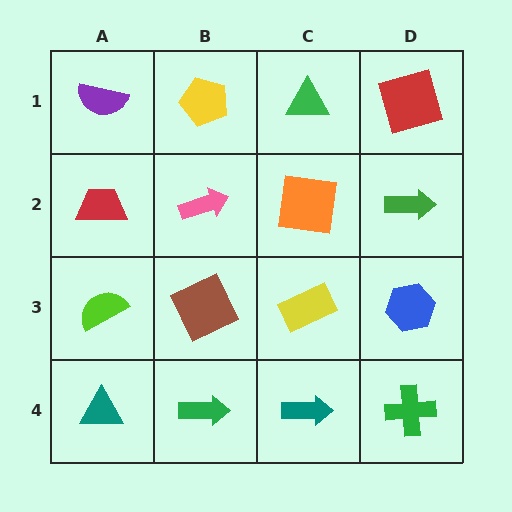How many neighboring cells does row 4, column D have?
2.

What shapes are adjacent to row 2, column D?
A red square (row 1, column D), a blue hexagon (row 3, column D), an orange square (row 2, column C).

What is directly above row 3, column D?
A green arrow.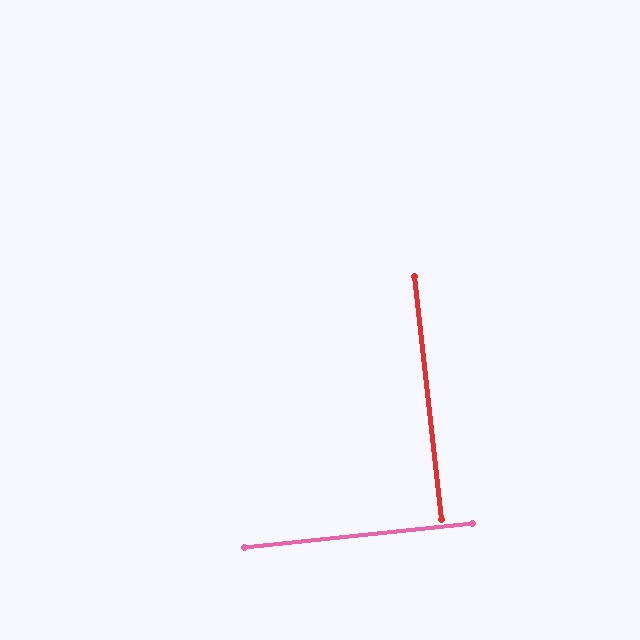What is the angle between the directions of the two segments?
Approximately 90 degrees.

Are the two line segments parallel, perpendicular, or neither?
Perpendicular — they meet at approximately 90°.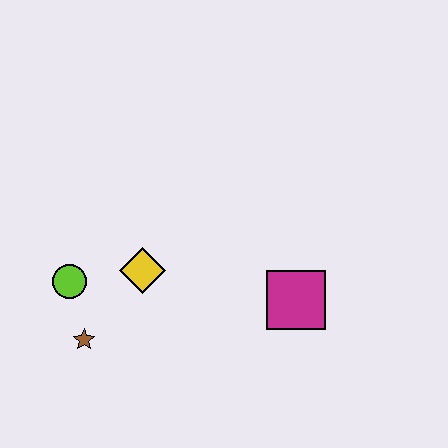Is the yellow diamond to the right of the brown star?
Yes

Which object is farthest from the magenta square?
The lime circle is farthest from the magenta square.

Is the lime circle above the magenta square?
Yes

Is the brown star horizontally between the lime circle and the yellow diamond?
Yes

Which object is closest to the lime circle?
The brown star is closest to the lime circle.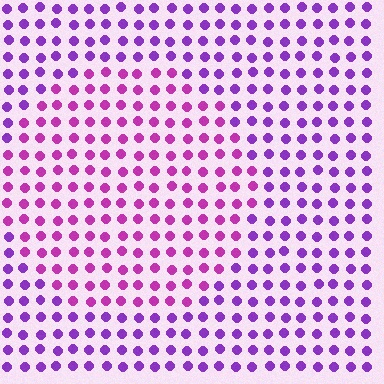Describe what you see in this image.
The image is filled with small purple elements in a uniform arrangement. A circle-shaped region is visible where the elements are tinted to a slightly different hue, forming a subtle color boundary.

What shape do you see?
I see a circle.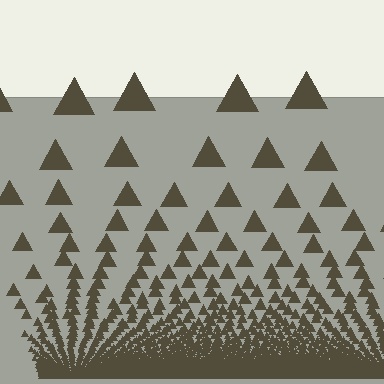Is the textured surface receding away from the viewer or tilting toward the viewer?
The surface appears to tilt toward the viewer. Texture elements get larger and sparser toward the top.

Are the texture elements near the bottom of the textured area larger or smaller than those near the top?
Smaller. The gradient is inverted — elements near the bottom are smaller and denser.